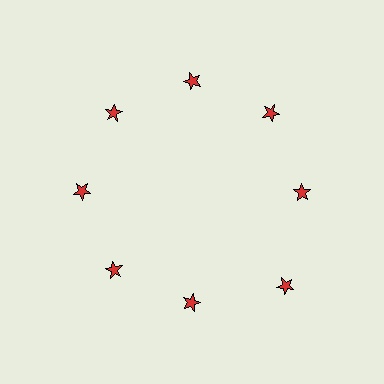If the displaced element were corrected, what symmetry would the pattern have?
It would have 8-fold rotational symmetry — the pattern would map onto itself every 45 degrees.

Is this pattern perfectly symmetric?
No. The 8 red stars are arranged in a ring, but one element near the 4 o'clock position is pushed outward from the center, breaking the 8-fold rotational symmetry.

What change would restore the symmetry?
The symmetry would be restored by moving it inward, back onto the ring so that all 8 stars sit at equal angles and equal distance from the center.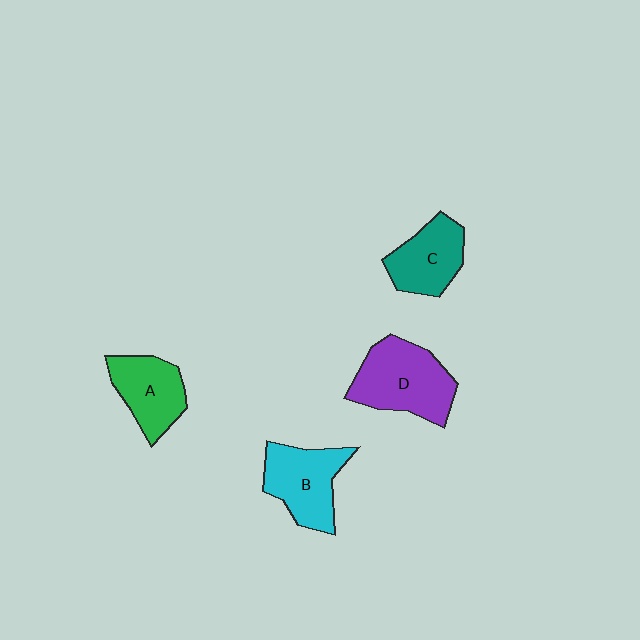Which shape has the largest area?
Shape D (purple).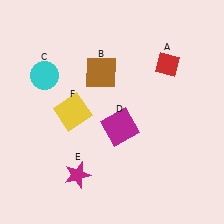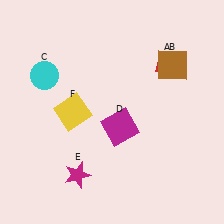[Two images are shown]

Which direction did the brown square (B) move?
The brown square (B) moved right.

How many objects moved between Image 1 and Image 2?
1 object moved between the two images.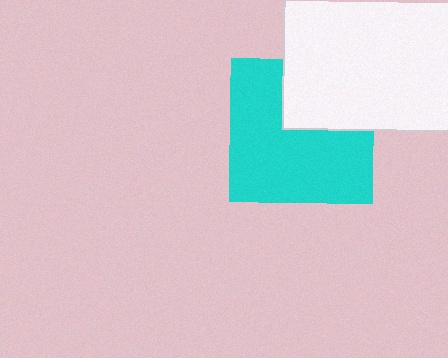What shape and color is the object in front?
The object in front is a white rectangle.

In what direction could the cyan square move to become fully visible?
The cyan square could move down. That would shift it out from behind the white rectangle entirely.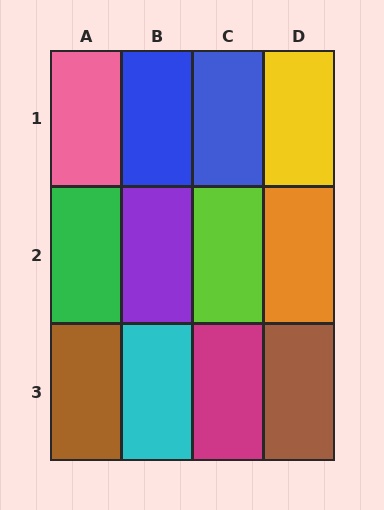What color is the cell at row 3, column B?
Cyan.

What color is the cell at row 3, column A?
Brown.